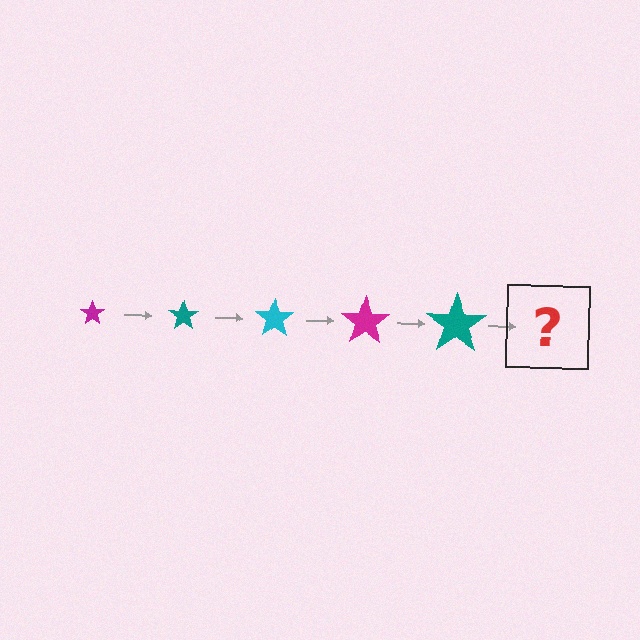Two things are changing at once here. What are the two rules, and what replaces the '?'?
The two rules are that the star grows larger each step and the color cycles through magenta, teal, and cyan. The '?' should be a cyan star, larger than the previous one.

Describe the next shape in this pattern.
It should be a cyan star, larger than the previous one.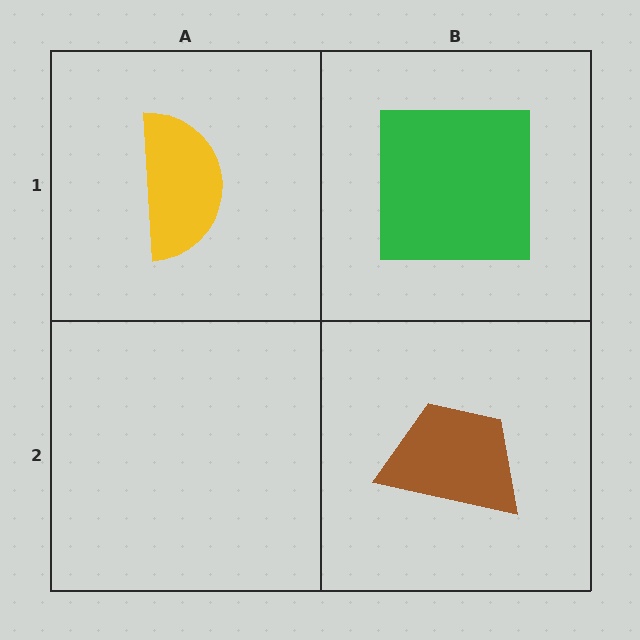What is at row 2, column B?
A brown trapezoid.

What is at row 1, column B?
A green square.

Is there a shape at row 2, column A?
No, that cell is empty.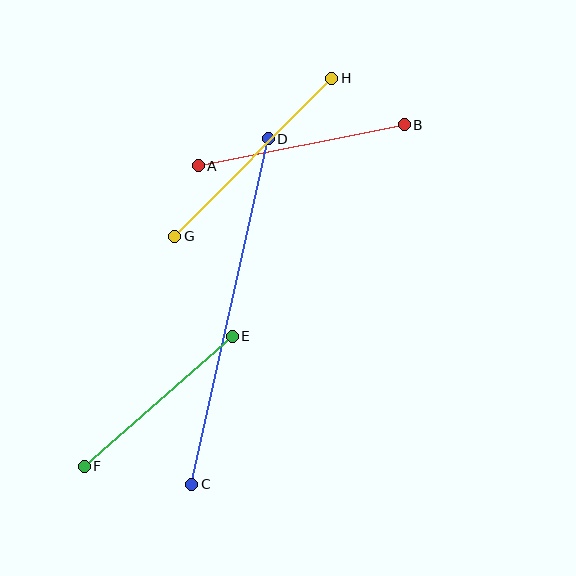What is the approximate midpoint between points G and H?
The midpoint is at approximately (253, 157) pixels.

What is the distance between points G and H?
The distance is approximately 223 pixels.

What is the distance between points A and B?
The distance is approximately 210 pixels.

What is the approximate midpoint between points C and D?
The midpoint is at approximately (230, 311) pixels.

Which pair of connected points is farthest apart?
Points C and D are farthest apart.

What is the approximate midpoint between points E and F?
The midpoint is at approximately (158, 401) pixels.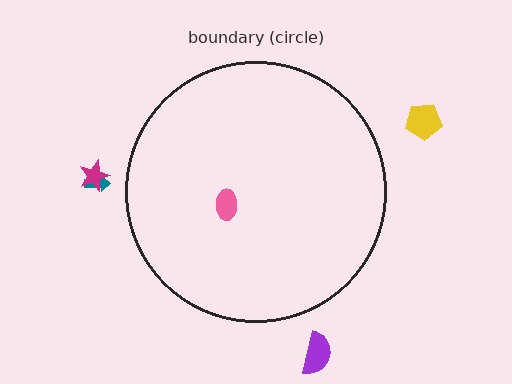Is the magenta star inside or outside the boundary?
Outside.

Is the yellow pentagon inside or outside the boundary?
Outside.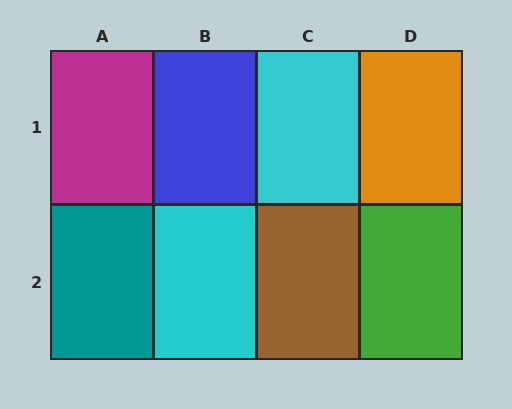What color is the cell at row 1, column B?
Blue.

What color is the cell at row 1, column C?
Cyan.